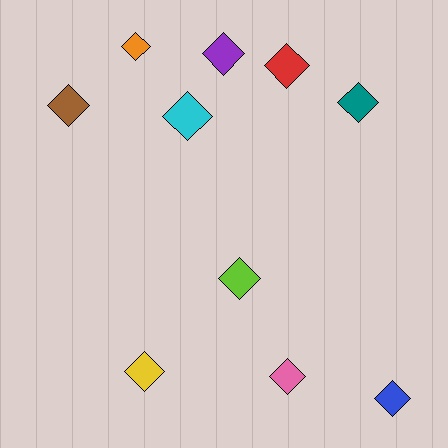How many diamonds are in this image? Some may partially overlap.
There are 10 diamonds.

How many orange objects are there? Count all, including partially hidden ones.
There is 1 orange object.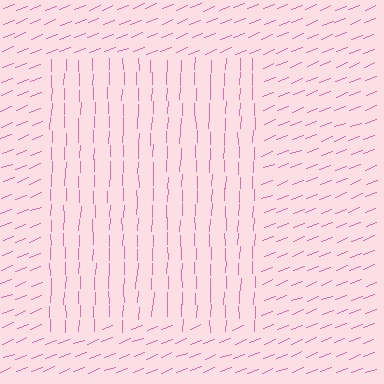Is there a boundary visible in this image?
Yes, there is a texture boundary formed by a change in line orientation.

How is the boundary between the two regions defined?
The boundary is defined purely by a change in line orientation (approximately 68 degrees difference). All lines are the same color and thickness.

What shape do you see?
I see a rectangle.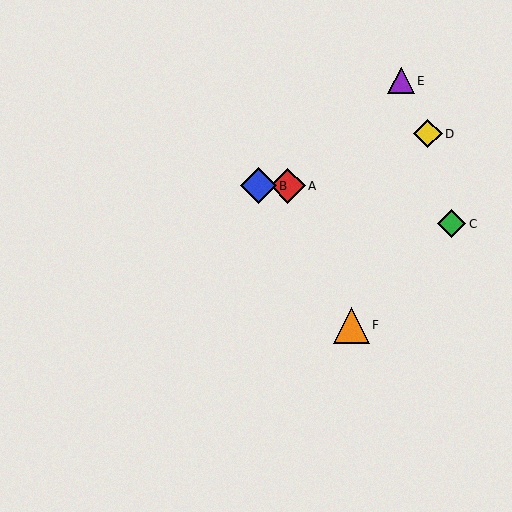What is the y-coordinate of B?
Object B is at y≈186.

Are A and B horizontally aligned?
Yes, both are at y≈186.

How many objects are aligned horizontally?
2 objects (A, B) are aligned horizontally.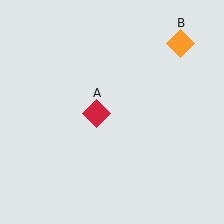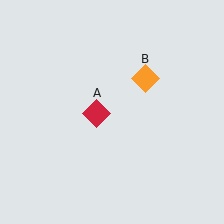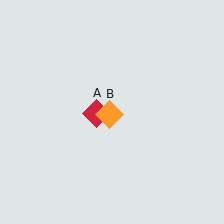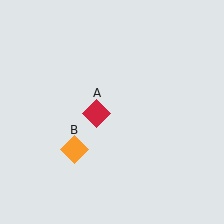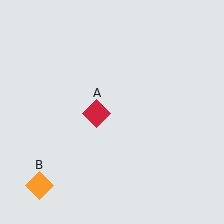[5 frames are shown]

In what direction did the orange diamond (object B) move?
The orange diamond (object B) moved down and to the left.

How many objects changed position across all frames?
1 object changed position: orange diamond (object B).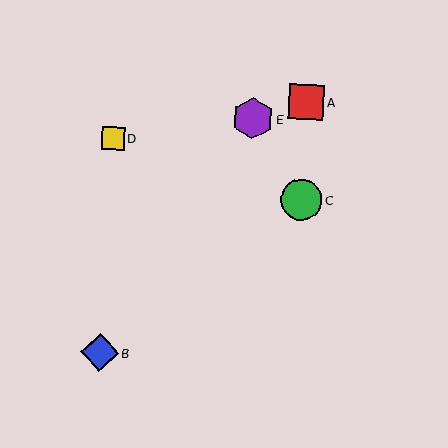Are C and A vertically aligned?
Yes, both are at x≈301.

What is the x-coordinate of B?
Object B is at x≈100.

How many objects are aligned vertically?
2 objects (A, C) are aligned vertically.